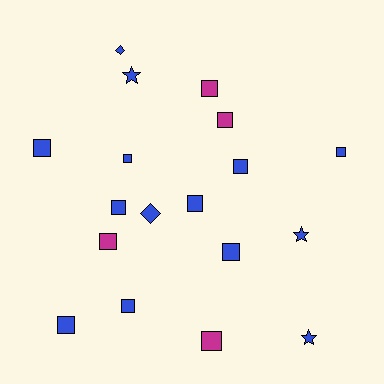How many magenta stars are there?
There are no magenta stars.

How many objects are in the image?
There are 18 objects.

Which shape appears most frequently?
Square, with 13 objects.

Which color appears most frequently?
Blue, with 14 objects.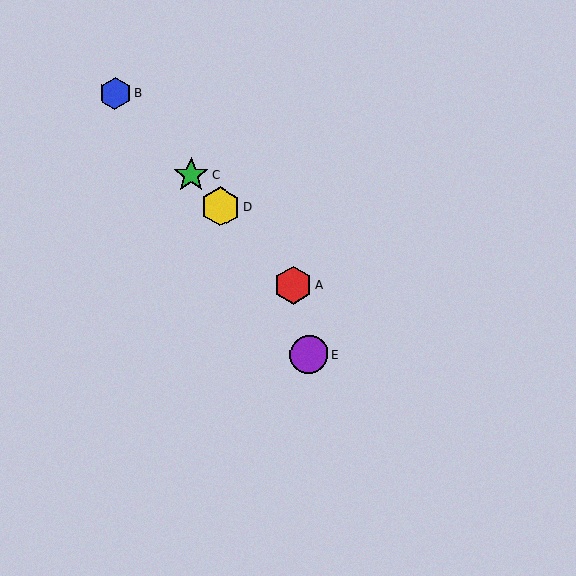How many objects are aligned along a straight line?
4 objects (A, B, C, D) are aligned along a straight line.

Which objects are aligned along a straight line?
Objects A, B, C, D are aligned along a straight line.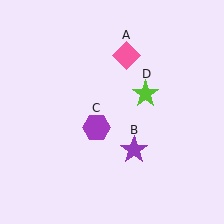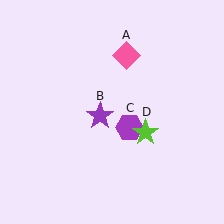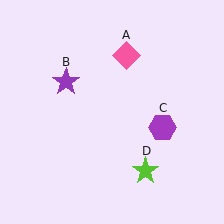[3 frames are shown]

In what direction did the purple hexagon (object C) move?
The purple hexagon (object C) moved right.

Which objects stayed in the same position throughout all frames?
Pink diamond (object A) remained stationary.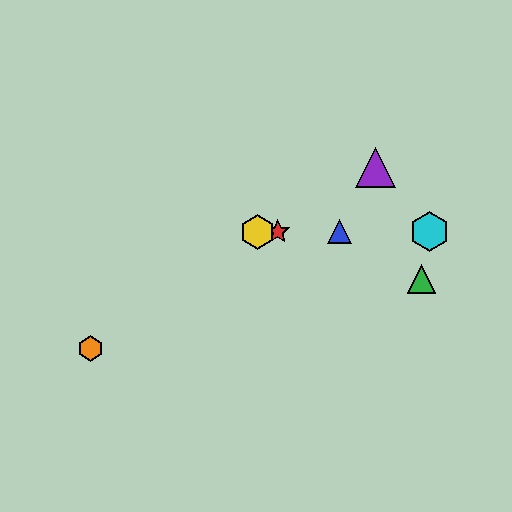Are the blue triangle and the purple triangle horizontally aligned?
No, the blue triangle is at y≈232 and the purple triangle is at y≈168.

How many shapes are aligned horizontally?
4 shapes (the red star, the blue triangle, the yellow hexagon, the cyan hexagon) are aligned horizontally.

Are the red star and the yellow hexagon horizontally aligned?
Yes, both are at y≈232.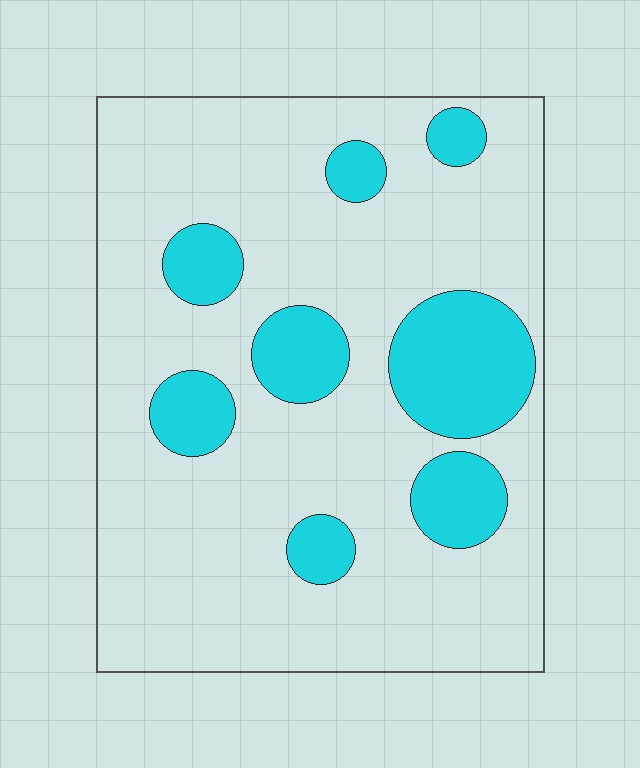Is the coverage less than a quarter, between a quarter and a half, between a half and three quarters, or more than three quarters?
Less than a quarter.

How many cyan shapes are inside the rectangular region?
8.